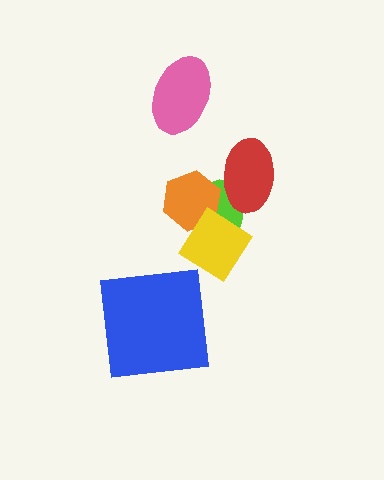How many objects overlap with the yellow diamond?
2 objects overlap with the yellow diamond.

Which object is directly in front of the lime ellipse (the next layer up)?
The red ellipse is directly in front of the lime ellipse.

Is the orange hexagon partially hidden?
Yes, it is partially covered by another shape.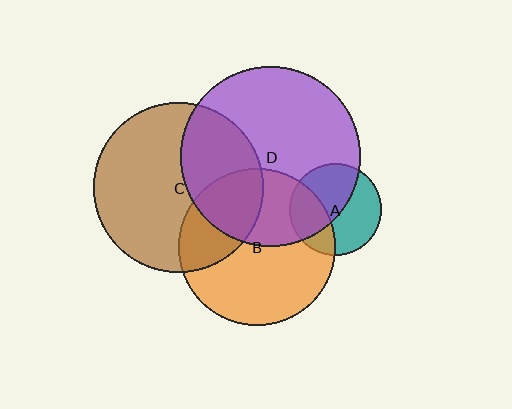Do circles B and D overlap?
Yes.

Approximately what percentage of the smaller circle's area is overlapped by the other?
Approximately 40%.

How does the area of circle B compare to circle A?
Approximately 2.9 times.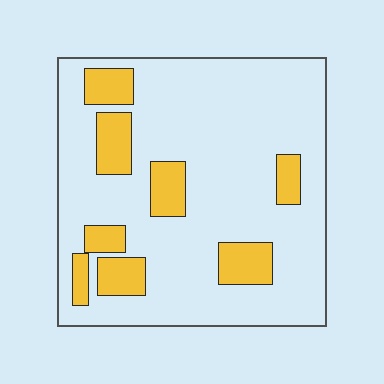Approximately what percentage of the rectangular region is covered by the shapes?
Approximately 20%.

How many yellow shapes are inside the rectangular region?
8.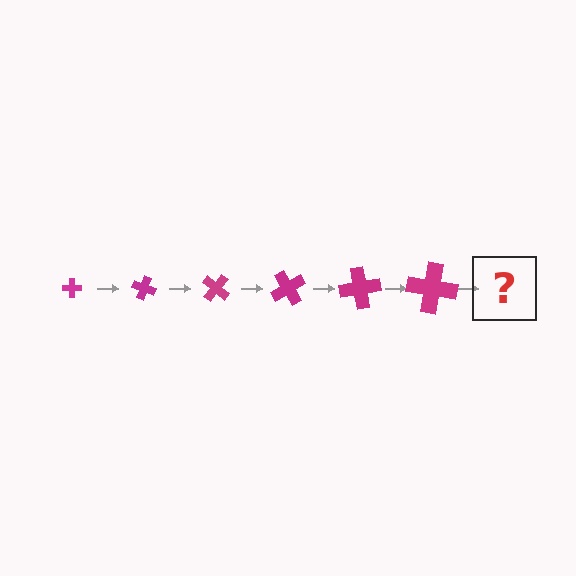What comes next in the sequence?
The next element should be a cross, larger than the previous one and rotated 120 degrees from the start.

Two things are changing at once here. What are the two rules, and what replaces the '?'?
The two rules are that the cross grows larger each step and it rotates 20 degrees each step. The '?' should be a cross, larger than the previous one and rotated 120 degrees from the start.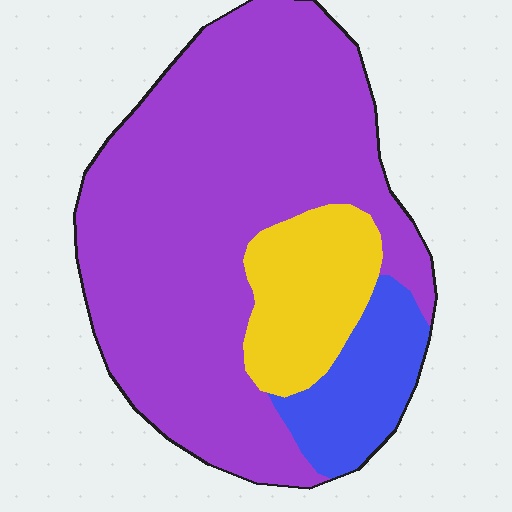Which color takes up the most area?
Purple, at roughly 70%.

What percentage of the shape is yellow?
Yellow covers 15% of the shape.